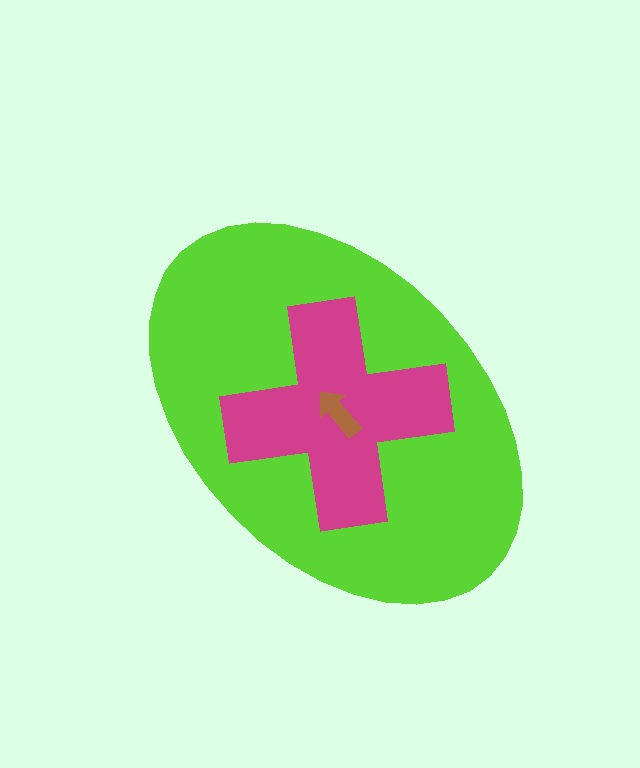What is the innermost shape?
The brown arrow.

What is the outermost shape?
The lime ellipse.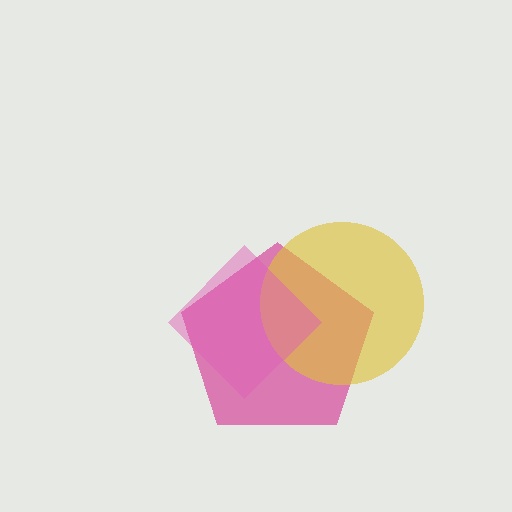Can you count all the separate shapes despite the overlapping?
Yes, there are 3 separate shapes.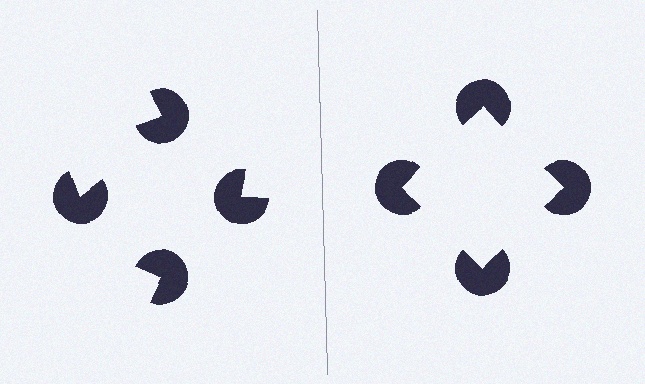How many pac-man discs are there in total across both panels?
8 — 4 on each side.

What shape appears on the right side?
An illusory square.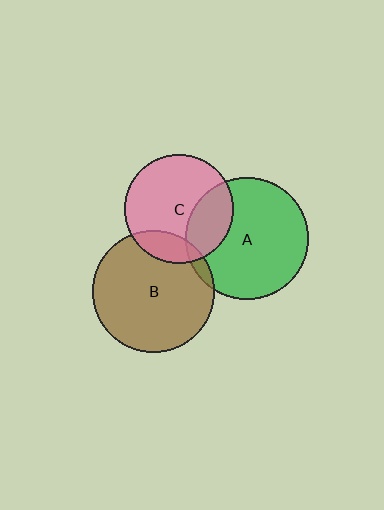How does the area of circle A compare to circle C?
Approximately 1.3 times.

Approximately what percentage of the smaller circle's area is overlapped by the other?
Approximately 30%.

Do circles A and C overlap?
Yes.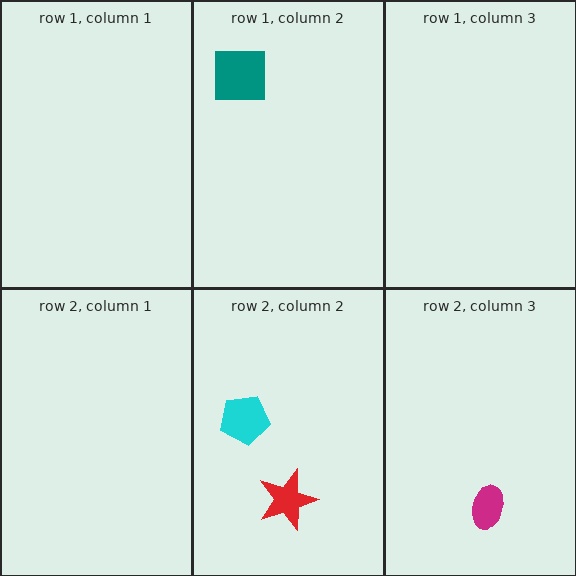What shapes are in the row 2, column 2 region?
The red star, the cyan pentagon.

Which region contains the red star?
The row 2, column 2 region.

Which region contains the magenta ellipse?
The row 2, column 3 region.